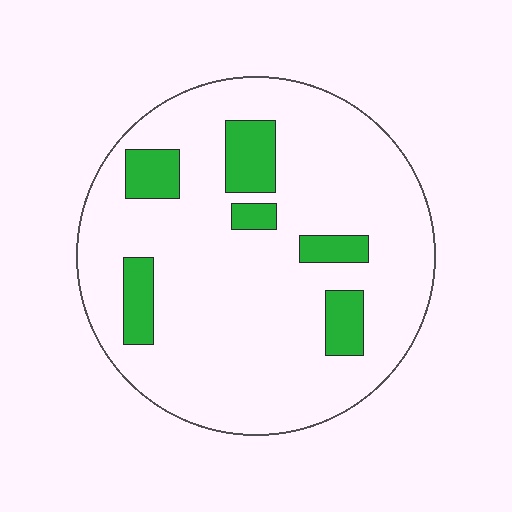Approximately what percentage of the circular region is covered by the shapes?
Approximately 15%.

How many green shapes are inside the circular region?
6.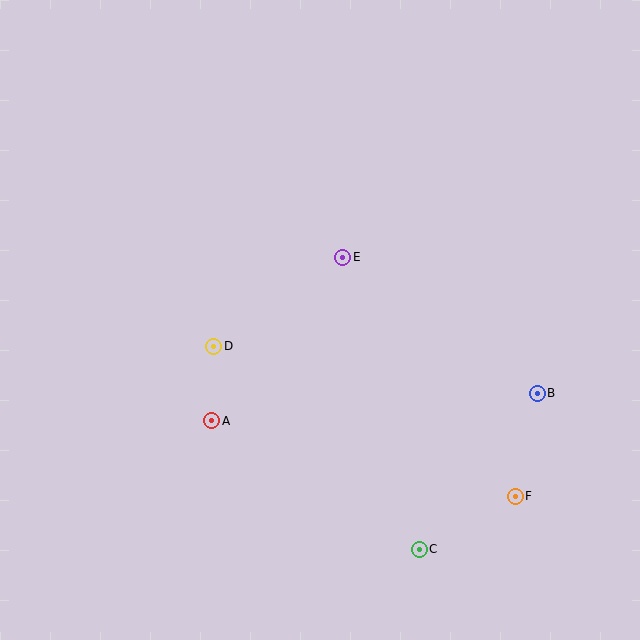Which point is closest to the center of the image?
Point E at (343, 257) is closest to the center.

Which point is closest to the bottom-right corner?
Point F is closest to the bottom-right corner.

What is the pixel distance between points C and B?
The distance between C and B is 196 pixels.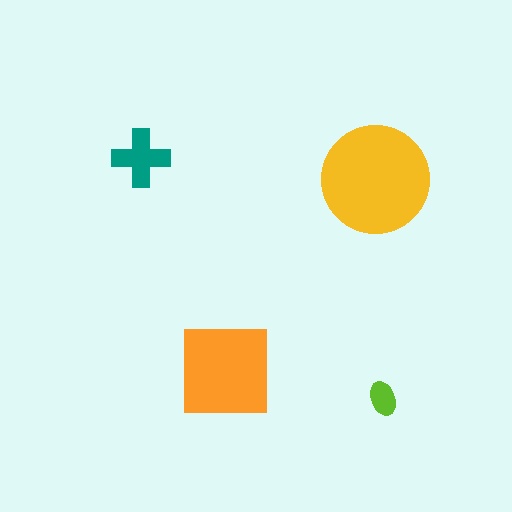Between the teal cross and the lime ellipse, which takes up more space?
The teal cross.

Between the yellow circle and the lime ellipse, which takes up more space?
The yellow circle.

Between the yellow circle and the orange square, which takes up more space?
The yellow circle.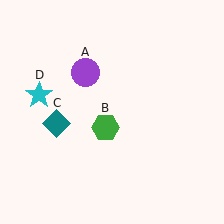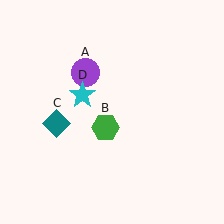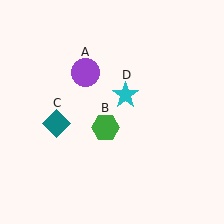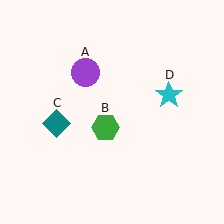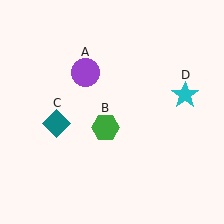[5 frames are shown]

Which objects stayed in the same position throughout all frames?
Purple circle (object A) and green hexagon (object B) and teal diamond (object C) remained stationary.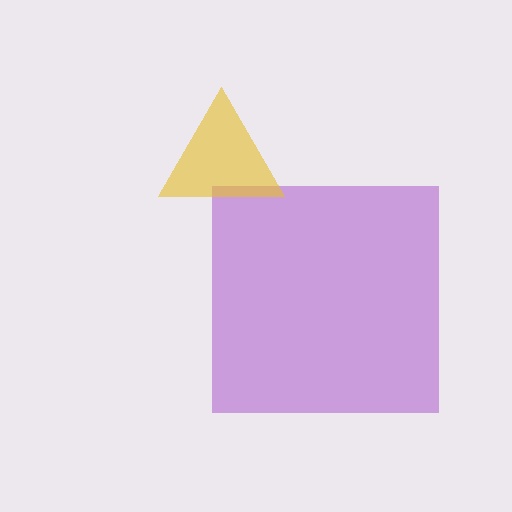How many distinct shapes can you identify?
There are 2 distinct shapes: a purple square, a yellow triangle.